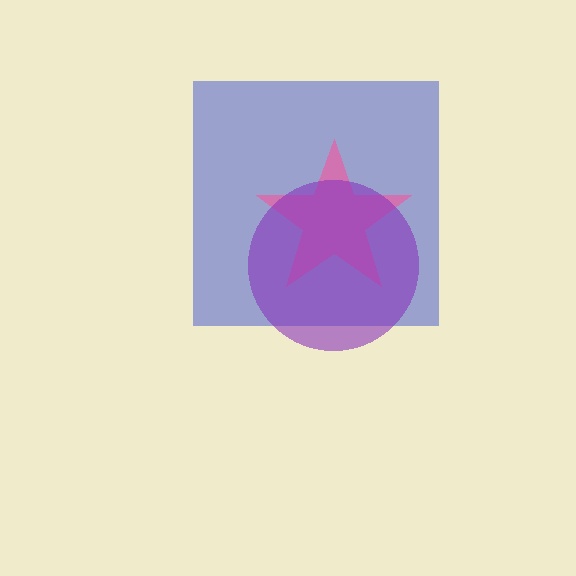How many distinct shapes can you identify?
There are 3 distinct shapes: a blue square, a pink star, a purple circle.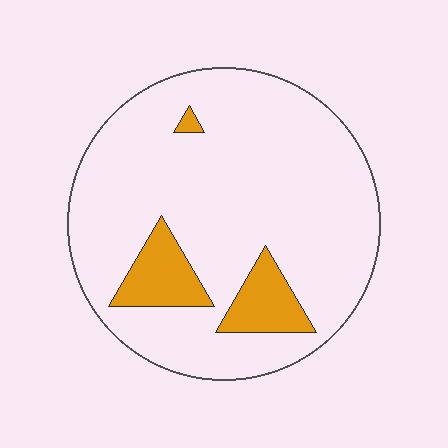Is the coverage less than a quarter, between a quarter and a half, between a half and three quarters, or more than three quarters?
Less than a quarter.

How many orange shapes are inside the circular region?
3.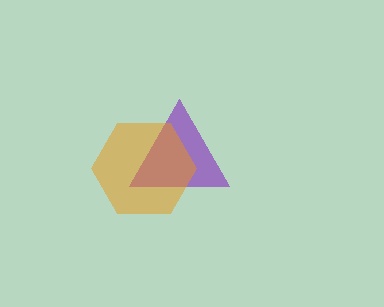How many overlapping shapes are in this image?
There are 2 overlapping shapes in the image.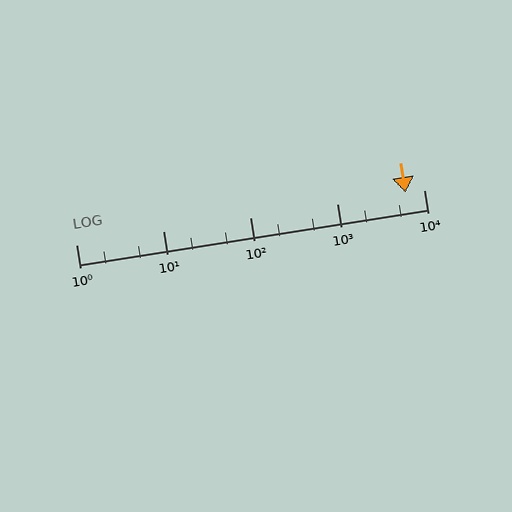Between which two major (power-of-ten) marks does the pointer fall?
The pointer is between 1000 and 10000.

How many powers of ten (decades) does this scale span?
The scale spans 4 decades, from 1 to 10000.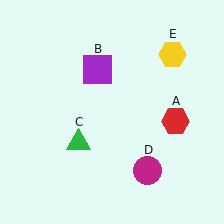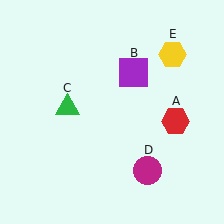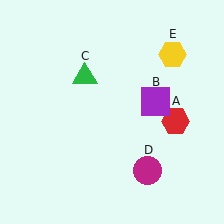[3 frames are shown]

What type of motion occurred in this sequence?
The purple square (object B), green triangle (object C) rotated clockwise around the center of the scene.